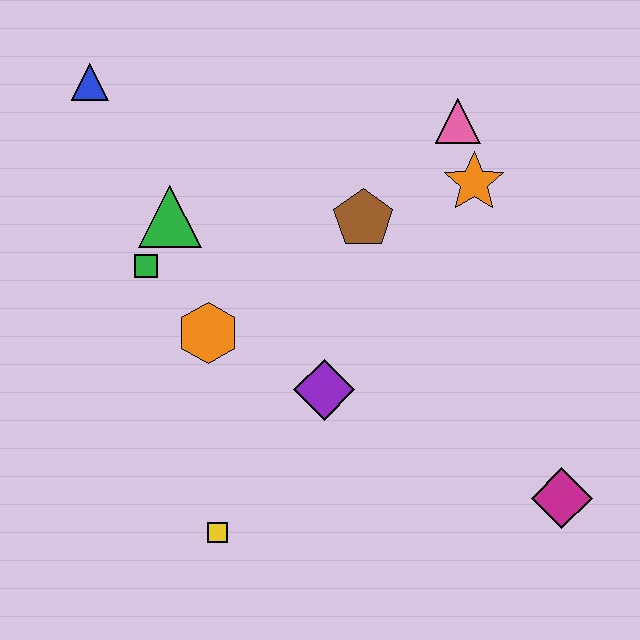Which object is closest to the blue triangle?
The green triangle is closest to the blue triangle.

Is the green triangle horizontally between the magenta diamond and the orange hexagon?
No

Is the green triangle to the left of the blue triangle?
No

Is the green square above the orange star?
No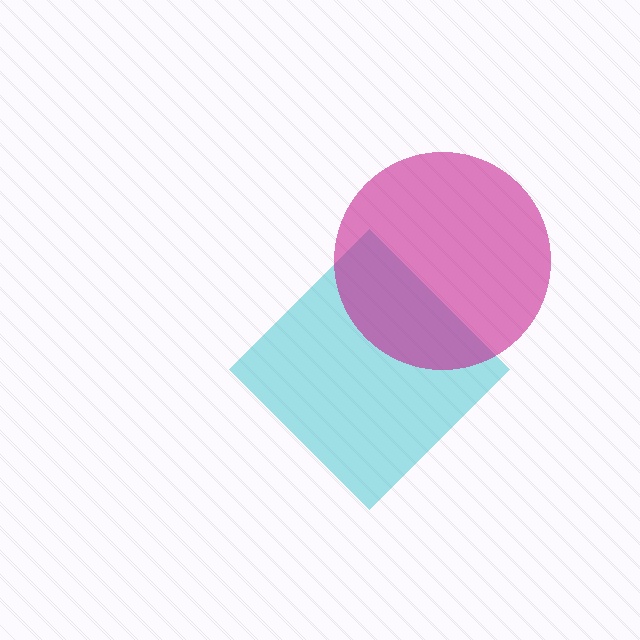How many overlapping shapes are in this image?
There are 2 overlapping shapes in the image.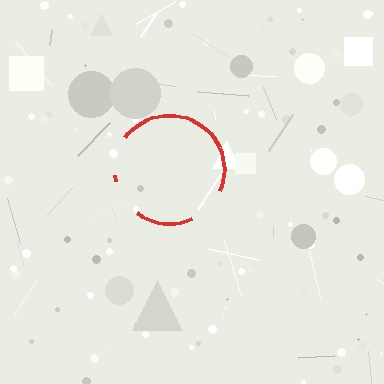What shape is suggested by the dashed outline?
The dashed outline suggests a circle.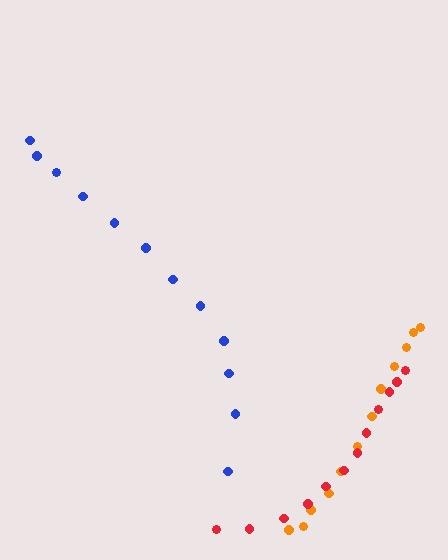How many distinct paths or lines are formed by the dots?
There are 3 distinct paths.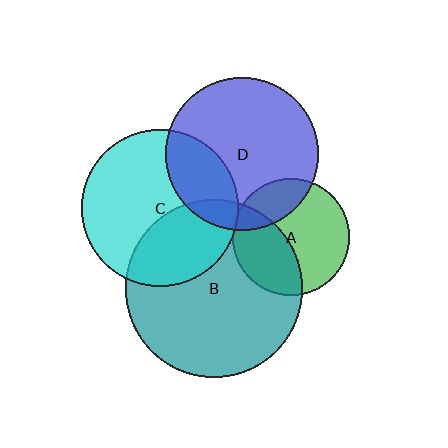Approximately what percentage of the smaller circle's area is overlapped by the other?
Approximately 10%.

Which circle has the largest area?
Circle B (teal).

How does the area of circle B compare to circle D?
Approximately 1.4 times.